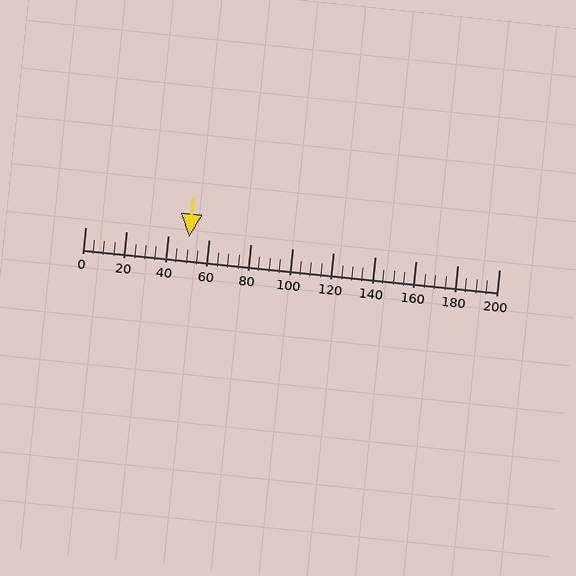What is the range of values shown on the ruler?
The ruler shows values from 0 to 200.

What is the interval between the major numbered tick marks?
The major tick marks are spaced 20 units apart.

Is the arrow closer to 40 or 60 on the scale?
The arrow is closer to 60.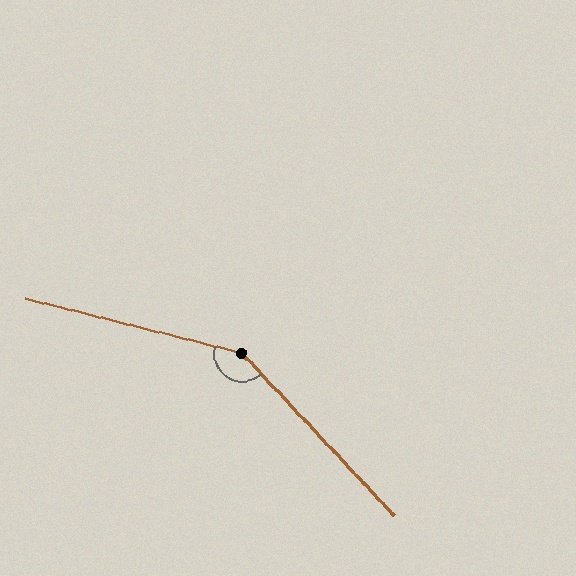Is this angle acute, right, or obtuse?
It is obtuse.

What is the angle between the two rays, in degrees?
Approximately 147 degrees.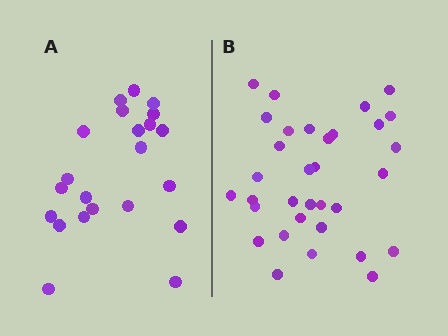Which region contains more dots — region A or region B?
Region B (the right region) has more dots.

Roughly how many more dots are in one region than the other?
Region B has roughly 12 or so more dots than region A.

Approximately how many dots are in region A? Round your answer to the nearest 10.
About 20 dots. (The exact count is 22, which rounds to 20.)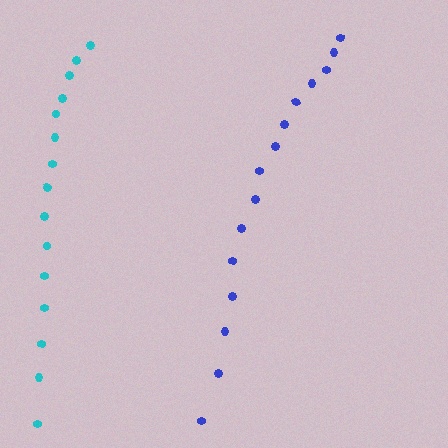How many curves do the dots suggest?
There are 2 distinct paths.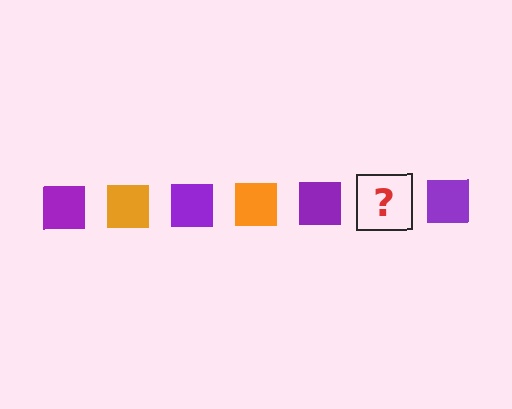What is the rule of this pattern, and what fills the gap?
The rule is that the pattern cycles through purple, orange squares. The gap should be filled with an orange square.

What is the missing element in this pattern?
The missing element is an orange square.